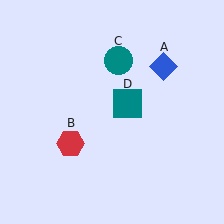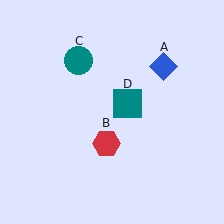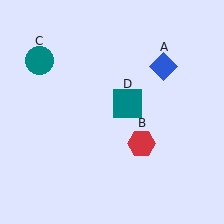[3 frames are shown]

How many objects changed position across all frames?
2 objects changed position: red hexagon (object B), teal circle (object C).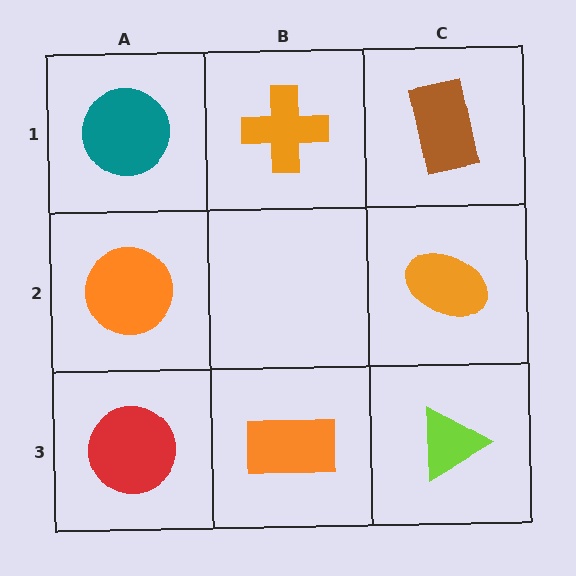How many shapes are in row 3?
3 shapes.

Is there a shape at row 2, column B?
No, that cell is empty.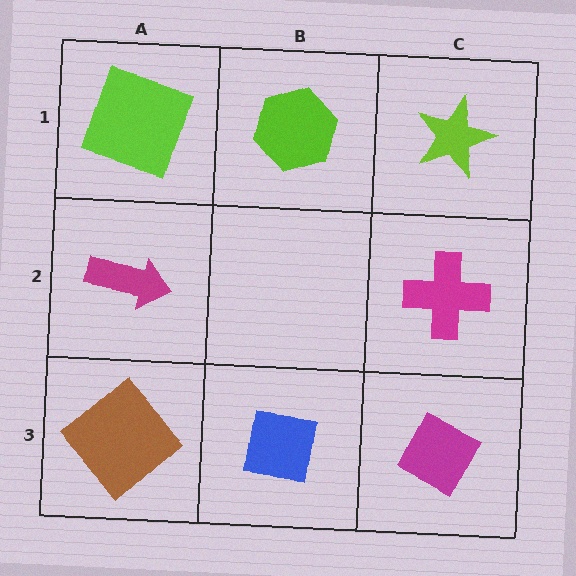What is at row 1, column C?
A lime star.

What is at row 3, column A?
A brown diamond.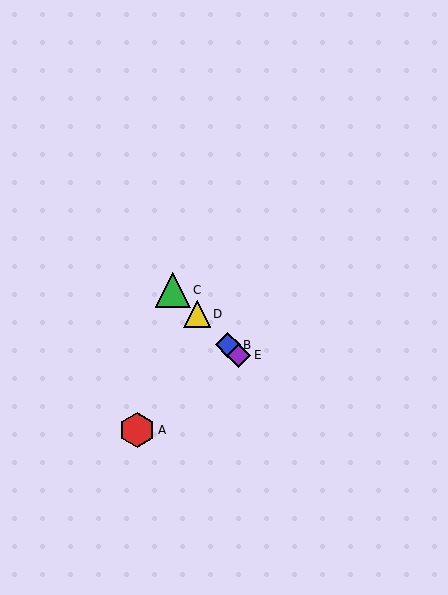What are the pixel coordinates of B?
Object B is at (228, 345).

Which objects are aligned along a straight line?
Objects B, C, D, E are aligned along a straight line.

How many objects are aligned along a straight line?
4 objects (B, C, D, E) are aligned along a straight line.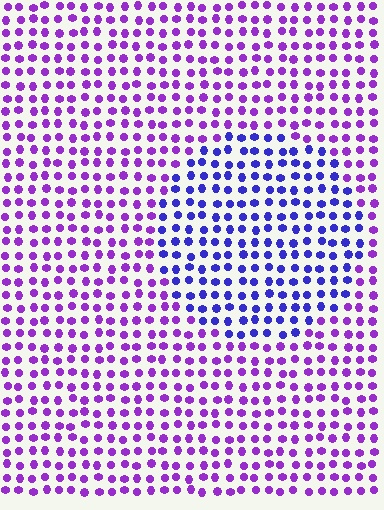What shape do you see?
I see a circle.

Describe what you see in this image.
The image is filled with small purple elements in a uniform arrangement. A circle-shaped region is visible where the elements are tinted to a slightly different hue, forming a subtle color boundary.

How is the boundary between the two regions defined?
The boundary is defined purely by a slight shift in hue (about 38 degrees). Spacing, size, and orientation are identical on both sides.